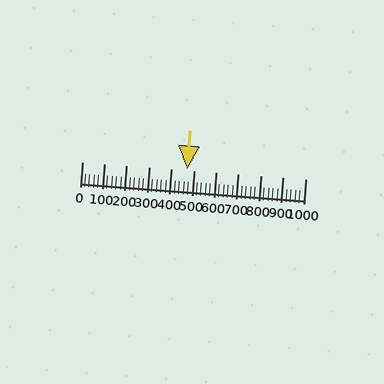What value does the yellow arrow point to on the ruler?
The yellow arrow points to approximately 472.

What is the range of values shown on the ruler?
The ruler shows values from 0 to 1000.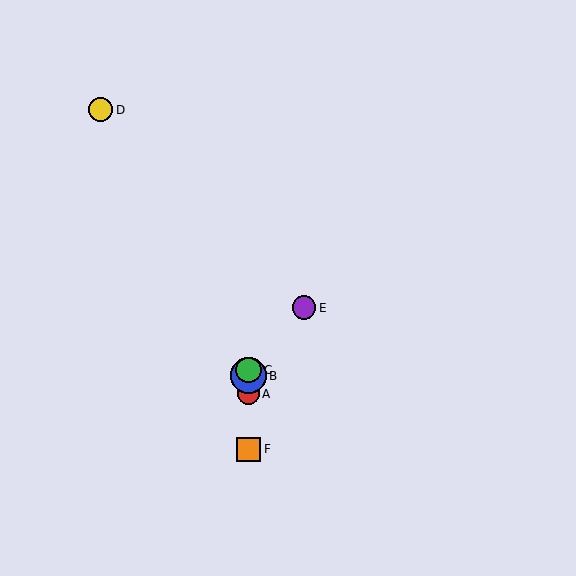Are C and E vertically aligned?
No, C is at x≈248 and E is at x≈304.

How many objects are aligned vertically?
4 objects (A, B, C, F) are aligned vertically.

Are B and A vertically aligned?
Yes, both are at x≈248.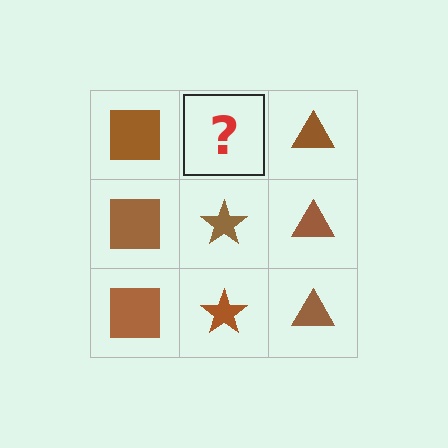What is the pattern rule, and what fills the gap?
The rule is that each column has a consistent shape. The gap should be filled with a brown star.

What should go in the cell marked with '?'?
The missing cell should contain a brown star.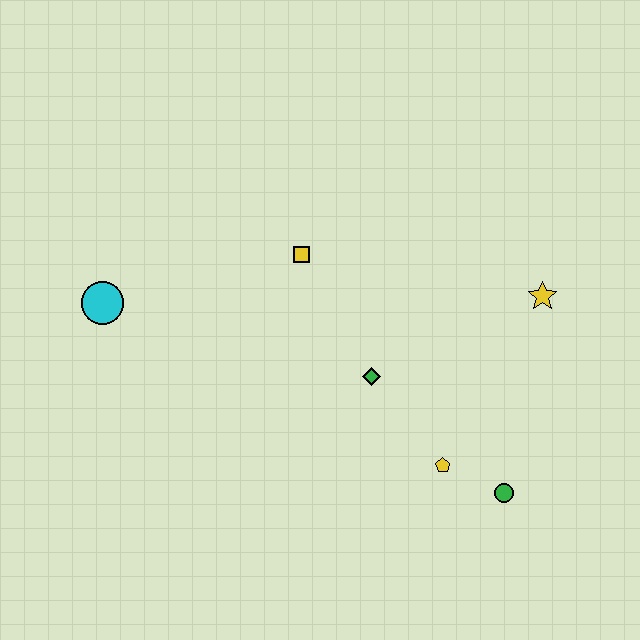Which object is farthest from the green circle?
The cyan circle is farthest from the green circle.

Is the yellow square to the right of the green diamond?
No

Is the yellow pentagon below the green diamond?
Yes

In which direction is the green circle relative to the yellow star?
The green circle is below the yellow star.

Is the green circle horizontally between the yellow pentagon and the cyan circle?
No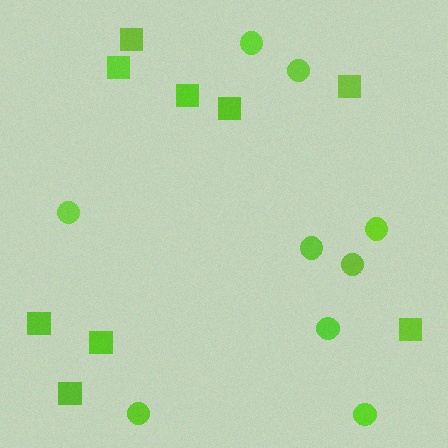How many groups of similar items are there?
There are 2 groups: one group of circles (9) and one group of squares (9).